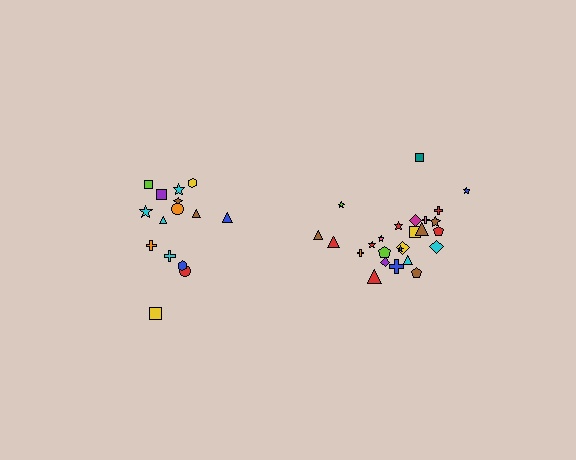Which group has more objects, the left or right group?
The right group.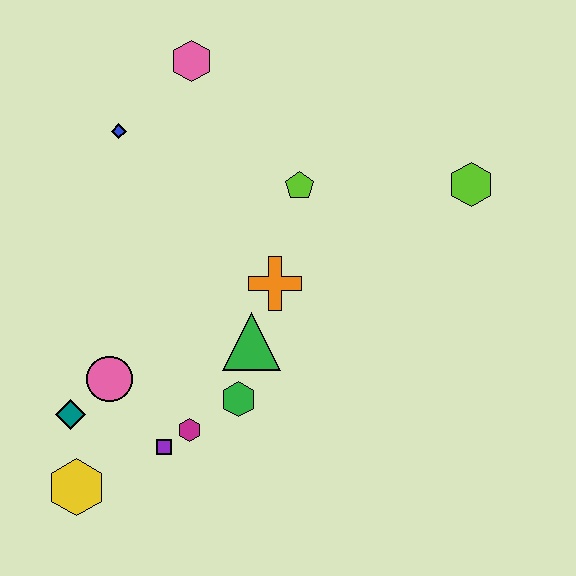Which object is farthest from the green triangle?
The pink hexagon is farthest from the green triangle.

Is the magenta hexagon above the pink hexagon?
No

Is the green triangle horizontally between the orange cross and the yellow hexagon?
Yes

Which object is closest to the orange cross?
The green triangle is closest to the orange cross.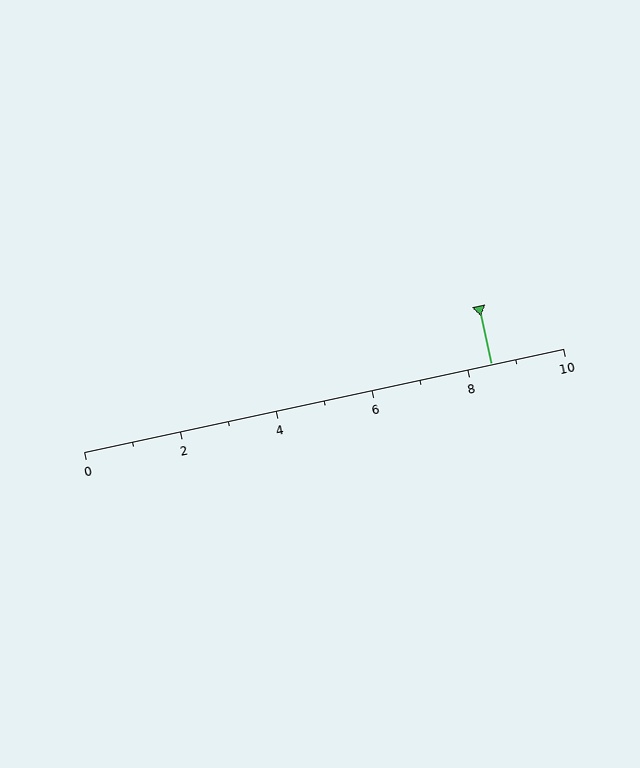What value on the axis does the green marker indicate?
The marker indicates approximately 8.5.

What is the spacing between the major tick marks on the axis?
The major ticks are spaced 2 apart.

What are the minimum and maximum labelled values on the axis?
The axis runs from 0 to 10.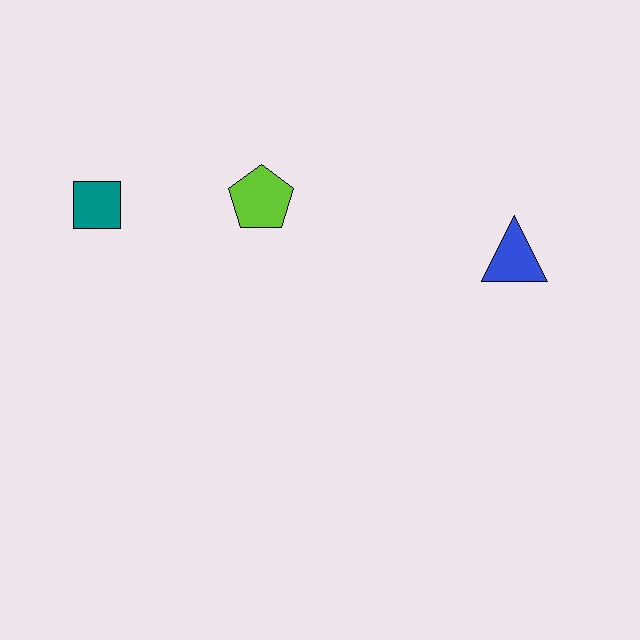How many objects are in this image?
There are 3 objects.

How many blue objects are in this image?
There is 1 blue object.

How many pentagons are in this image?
There is 1 pentagon.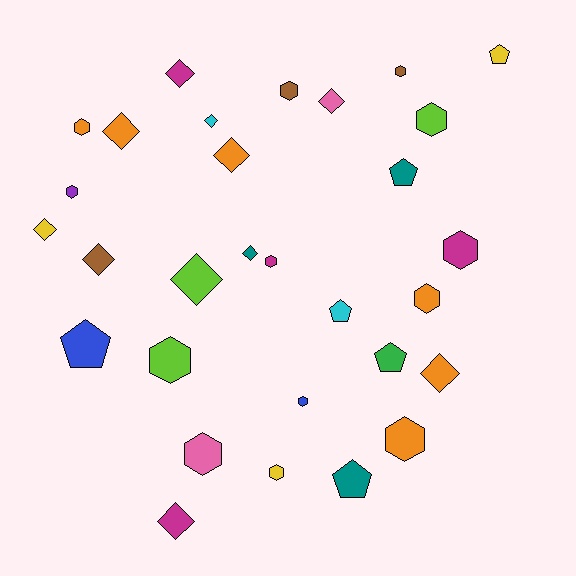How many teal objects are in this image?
There are 3 teal objects.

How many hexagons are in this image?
There are 13 hexagons.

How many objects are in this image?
There are 30 objects.